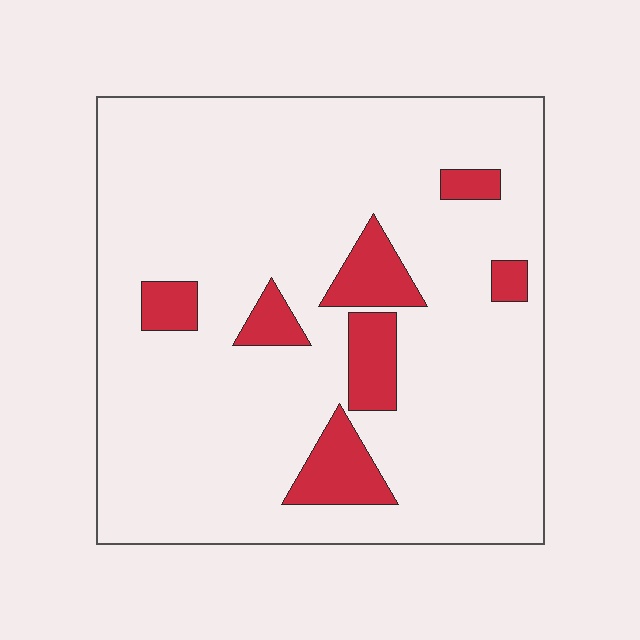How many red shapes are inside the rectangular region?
7.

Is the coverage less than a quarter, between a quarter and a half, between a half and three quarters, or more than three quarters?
Less than a quarter.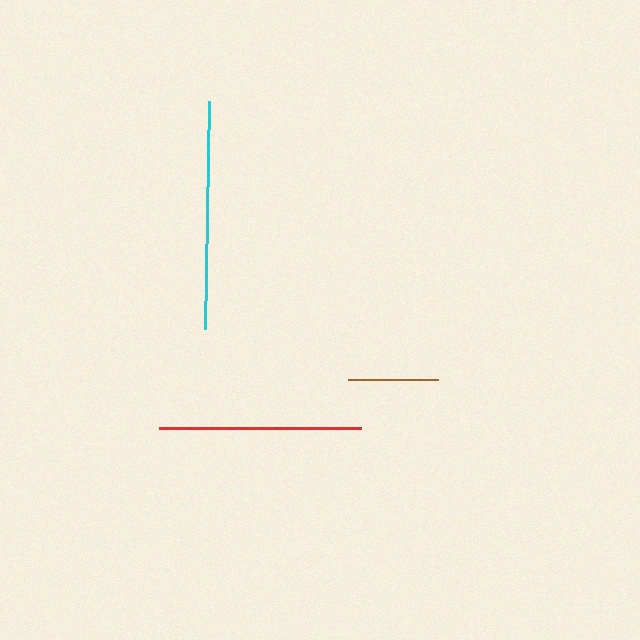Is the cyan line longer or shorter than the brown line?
The cyan line is longer than the brown line.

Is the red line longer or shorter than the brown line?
The red line is longer than the brown line.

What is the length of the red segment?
The red segment is approximately 202 pixels long.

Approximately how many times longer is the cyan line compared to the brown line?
The cyan line is approximately 2.5 times the length of the brown line.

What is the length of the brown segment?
The brown segment is approximately 90 pixels long.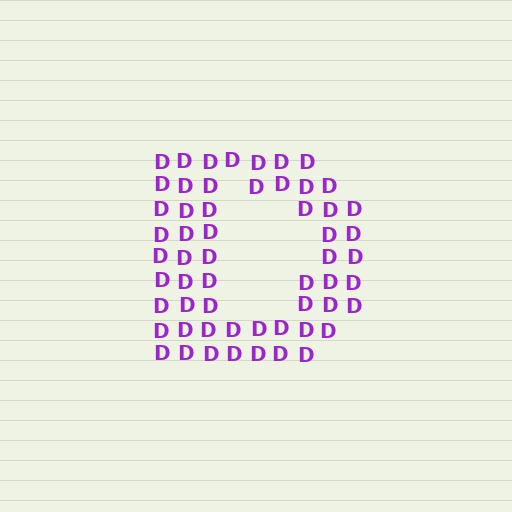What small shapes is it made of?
It is made of small letter D's.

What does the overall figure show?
The overall figure shows the letter D.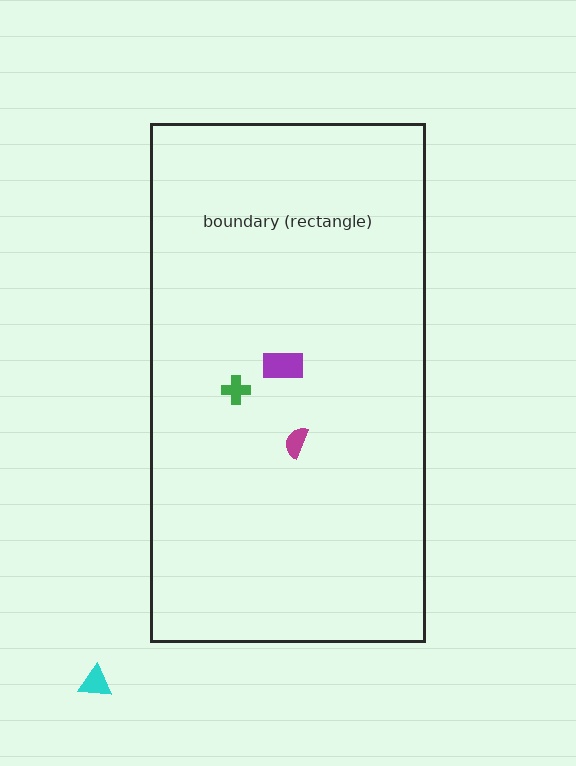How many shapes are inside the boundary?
3 inside, 1 outside.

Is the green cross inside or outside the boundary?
Inside.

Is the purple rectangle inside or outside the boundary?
Inside.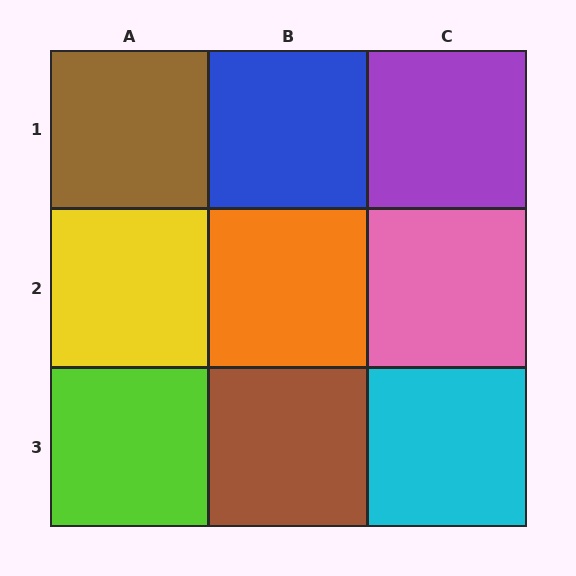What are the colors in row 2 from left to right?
Yellow, orange, pink.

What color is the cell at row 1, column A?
Brown.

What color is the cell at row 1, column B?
Blue.